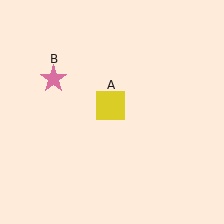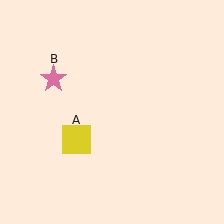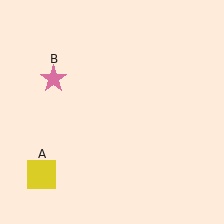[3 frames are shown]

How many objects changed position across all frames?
1 object changed position: yellow square (object A).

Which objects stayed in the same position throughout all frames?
Pink star (object B) remained stationary.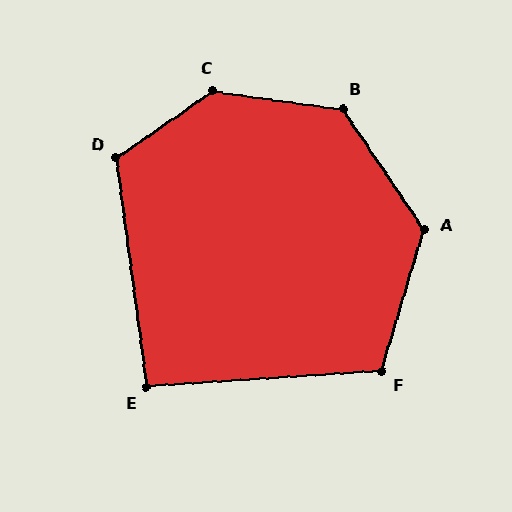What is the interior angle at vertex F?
Approximately 110 degrees (obtuse).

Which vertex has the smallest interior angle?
E, at approximately 94 degrees.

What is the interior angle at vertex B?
Approximately 132 degrees (obtuse).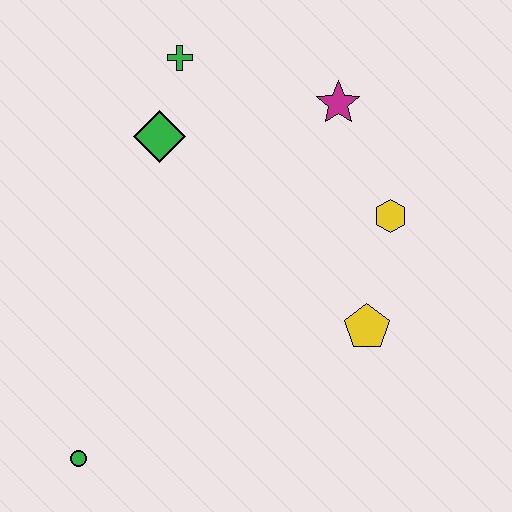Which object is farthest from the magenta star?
The green circle is farthest from the magenta star.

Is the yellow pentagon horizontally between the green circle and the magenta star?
No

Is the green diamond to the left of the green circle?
No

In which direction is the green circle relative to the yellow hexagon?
The green circle is to the left of the yellow hexagon.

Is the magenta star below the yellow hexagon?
No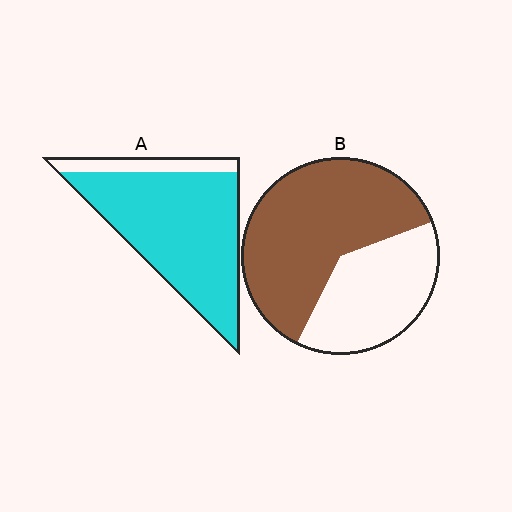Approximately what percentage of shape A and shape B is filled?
A is approximately 85% and B is approximately 60%.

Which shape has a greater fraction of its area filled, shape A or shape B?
Shape A.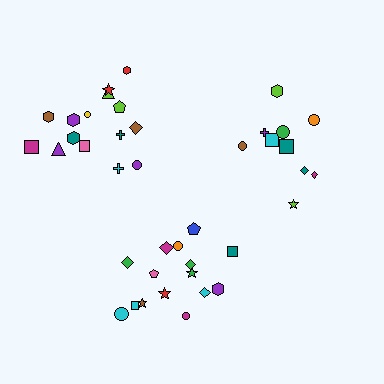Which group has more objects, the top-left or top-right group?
The top-left group.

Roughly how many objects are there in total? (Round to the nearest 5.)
Roughly 40 objects in total.